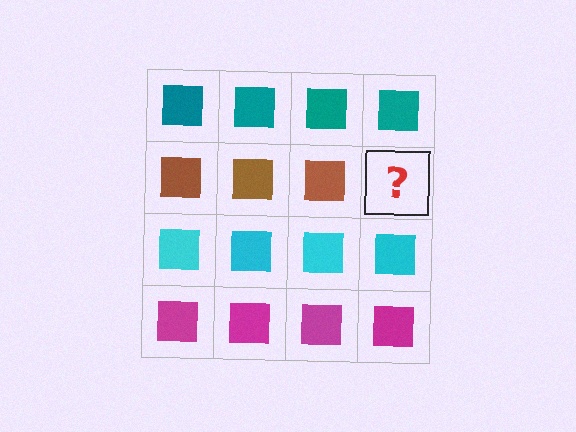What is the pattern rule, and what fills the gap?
The rule is that each row has a consistent color. The gap should be filled with a brown square.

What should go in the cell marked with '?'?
The missing cell should contain a brown square.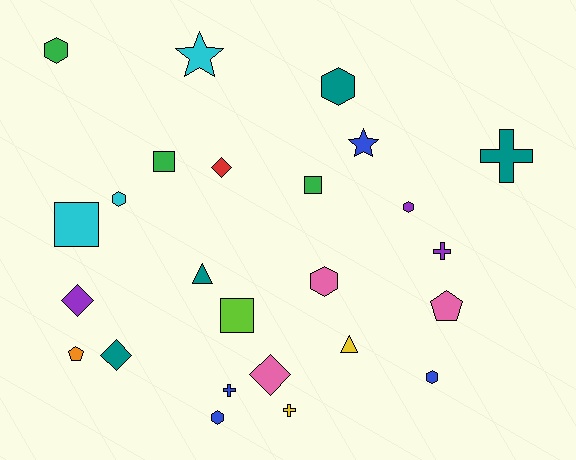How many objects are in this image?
There are 25 objects.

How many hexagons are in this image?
There are 7 hexagons.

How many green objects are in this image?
There are 3 green objects.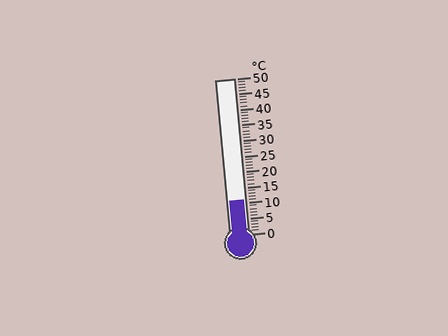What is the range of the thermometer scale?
The thermometer scale ranges from 0°C to 50°C.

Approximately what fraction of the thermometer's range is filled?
The thermometer is filled to approximately 20% of its range.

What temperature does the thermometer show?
The thermometer shows approximately 11°C.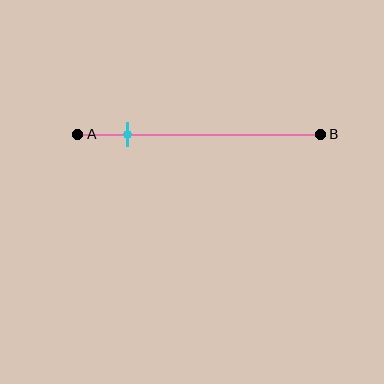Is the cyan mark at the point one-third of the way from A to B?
No, the mark is at about 20% from A, not at the 33% one-third point.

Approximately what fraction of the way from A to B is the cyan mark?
The cyan mark is approximately 20% of the way from A to B.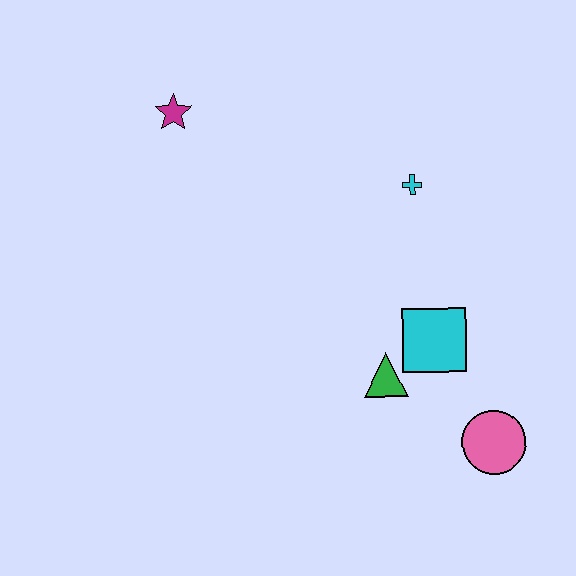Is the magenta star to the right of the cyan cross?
No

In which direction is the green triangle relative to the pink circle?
The green triangle is to the left of the pink circle.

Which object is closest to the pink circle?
The cyan square is closest to the pink circle.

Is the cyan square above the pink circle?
Yes